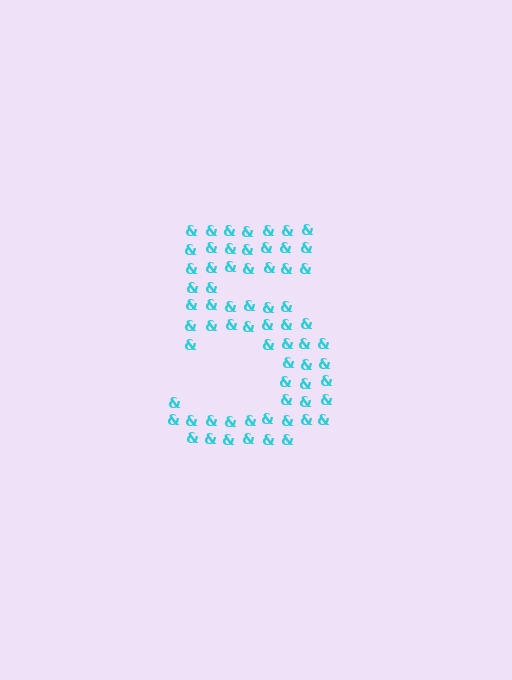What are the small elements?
The small elements are ampersands.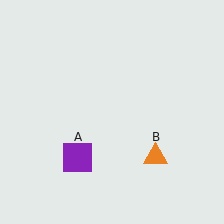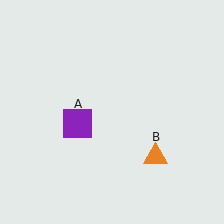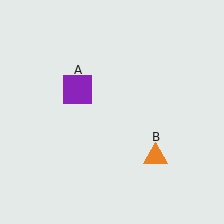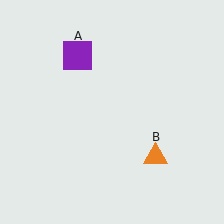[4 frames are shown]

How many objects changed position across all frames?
1 object changed position: purple square (object A).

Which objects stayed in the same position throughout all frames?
Orange triangle (object B) remained stationary.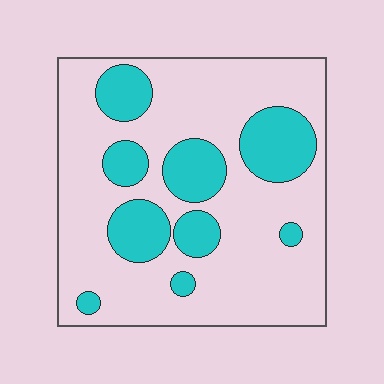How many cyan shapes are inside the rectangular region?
9.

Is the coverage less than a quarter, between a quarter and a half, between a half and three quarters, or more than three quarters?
Between a quarter and a half.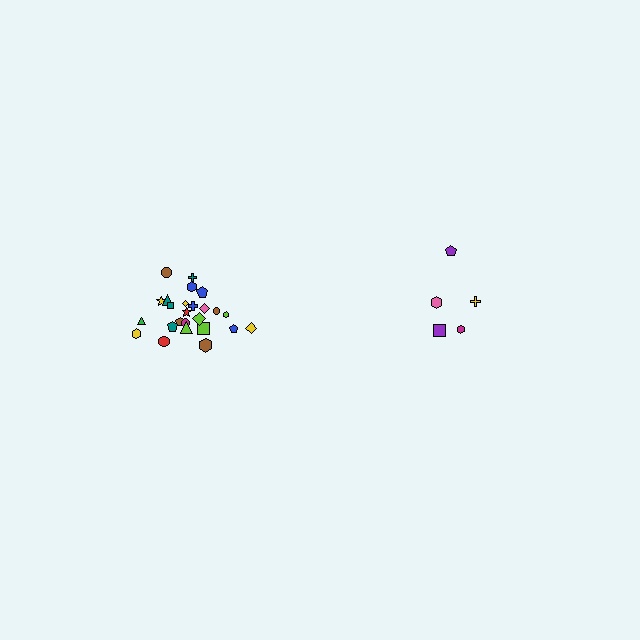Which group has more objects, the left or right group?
The left group.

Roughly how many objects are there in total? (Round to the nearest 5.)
Roughly 30 objects in total.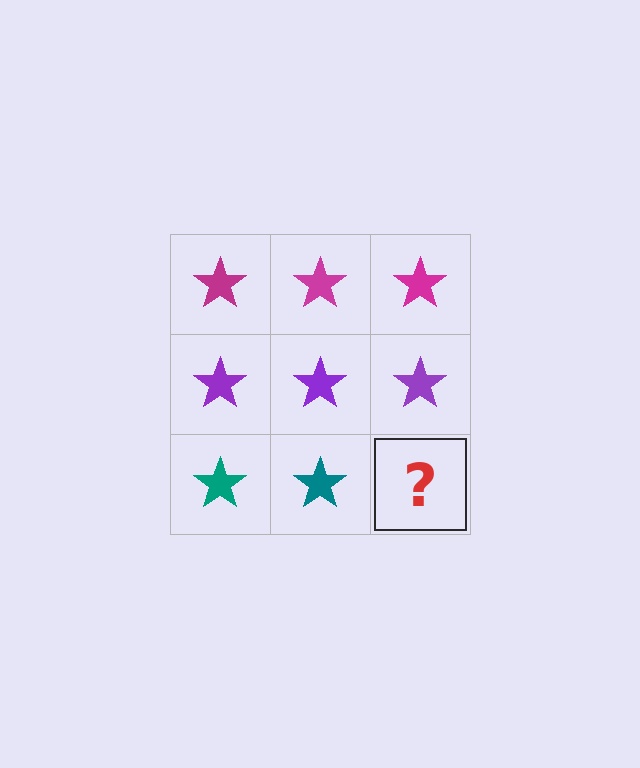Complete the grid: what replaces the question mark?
The question mark should be replaced with a teal star.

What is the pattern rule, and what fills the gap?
The rule is that each row has a consistent color. The gap should be filled with a teal star.